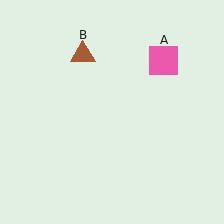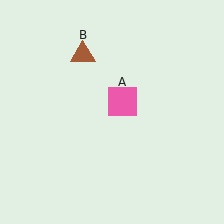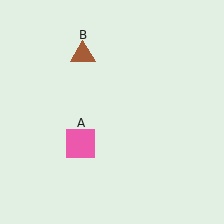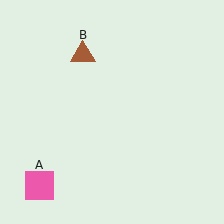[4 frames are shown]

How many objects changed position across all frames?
1 object changed position: pink square (object A).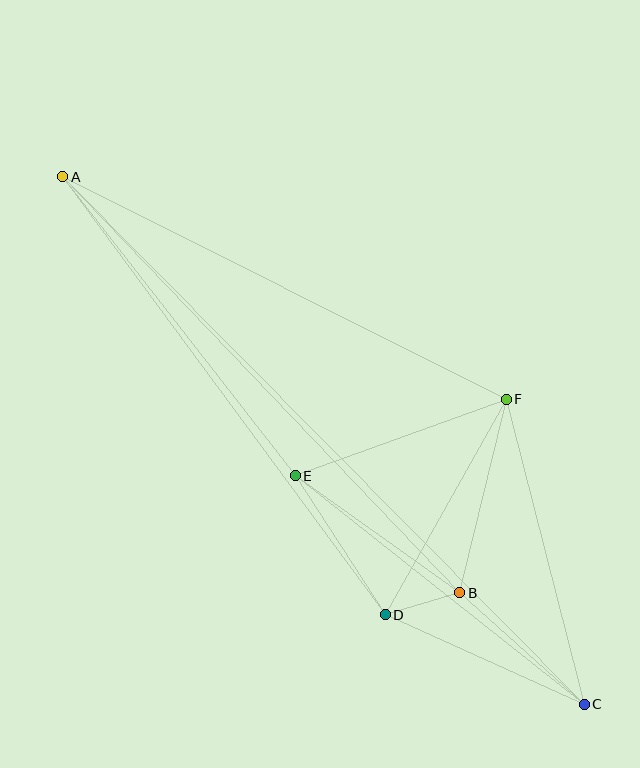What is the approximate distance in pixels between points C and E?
The distance between C and E is approximately 368 pixels.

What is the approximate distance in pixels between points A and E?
The distance between A and E is approximately 379 pixels.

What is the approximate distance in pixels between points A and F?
The distance between A and F is approximately 496 pixels.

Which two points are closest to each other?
Points B and D are closest to each other.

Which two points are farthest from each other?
Points A and C are farthest from each other.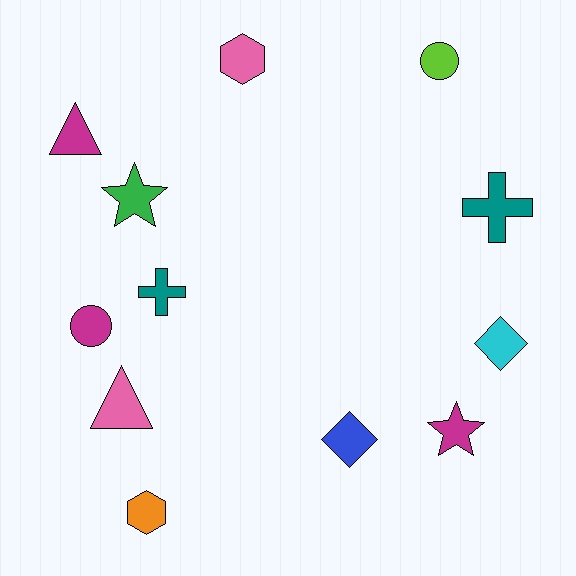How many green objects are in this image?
There is 1 green object.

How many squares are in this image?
There are no squares.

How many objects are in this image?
There are 12 objects.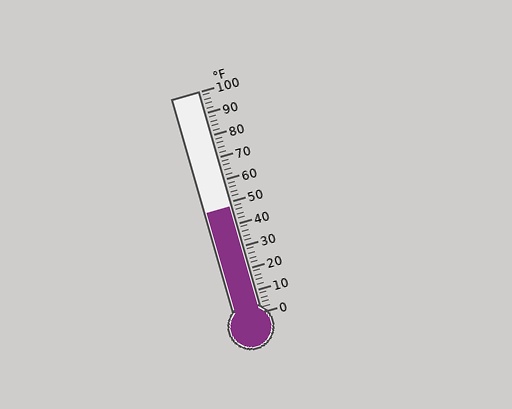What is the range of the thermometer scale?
The thermometer scale ranges from 0°F to 100°F.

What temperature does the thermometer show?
The thermometer shows approximately 48°F.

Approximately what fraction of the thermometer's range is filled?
The thermometer is filled to approximately 50% of its range.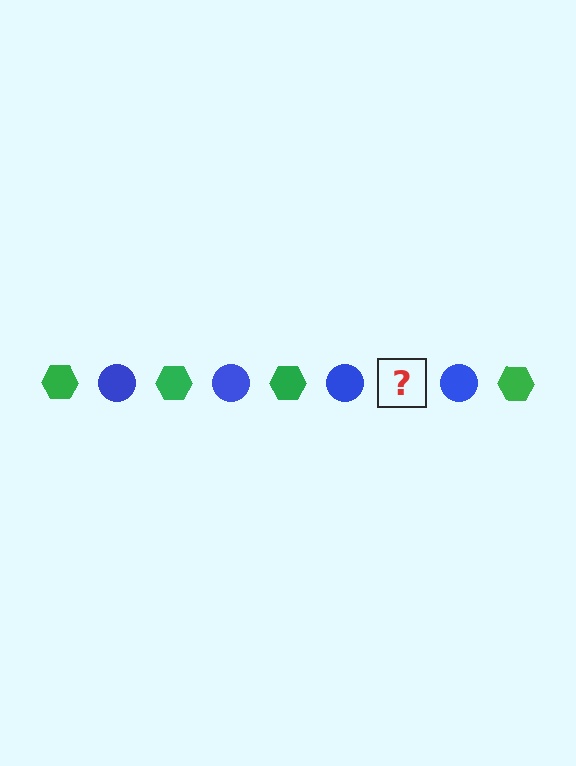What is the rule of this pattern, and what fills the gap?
The rule is that the pattern alternates between green hexagon and blue circle. The gap should be filled with a green hexagon.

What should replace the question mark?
The question mark should be replaced with a green hexagon.